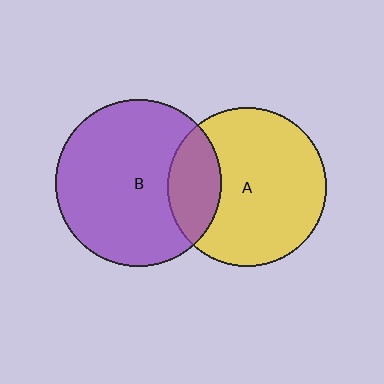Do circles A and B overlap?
Yes.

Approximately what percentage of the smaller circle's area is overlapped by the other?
Approximately 25%.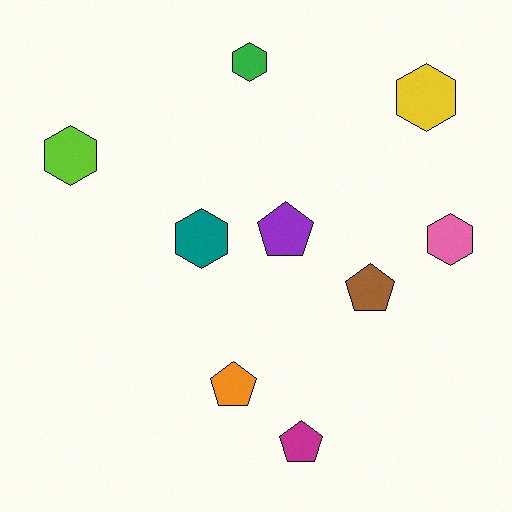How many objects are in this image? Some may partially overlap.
There are 9 objects.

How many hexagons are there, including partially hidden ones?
There are 5 hexagons.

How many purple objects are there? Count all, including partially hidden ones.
There is 1 purple object.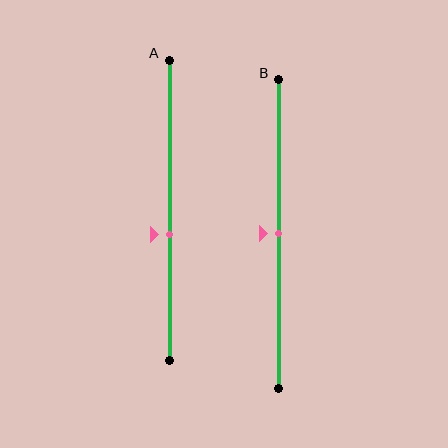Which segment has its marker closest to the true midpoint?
Segment B has its marker closest to the true midpoint.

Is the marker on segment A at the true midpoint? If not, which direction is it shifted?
No, the marker on segment A is shifted downward by about 8% of the segment length.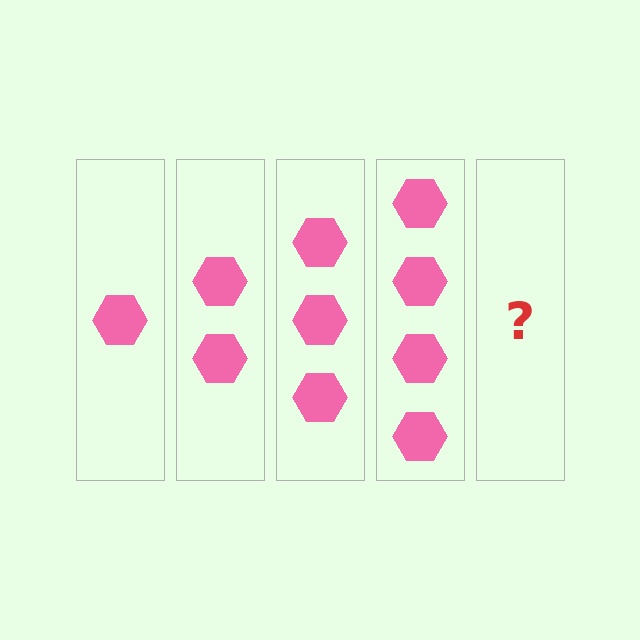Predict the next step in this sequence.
The next step is 5 hexagons.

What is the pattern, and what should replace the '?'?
The pattern is that each step adds one more hexagon. The '?' should be 5 hexagons.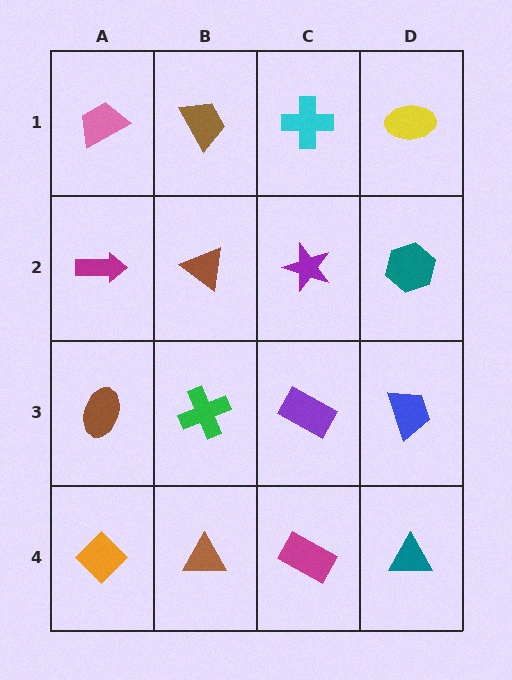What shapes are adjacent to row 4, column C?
A purple rectangle (row 3, column C), a brown triangle (row 4, column B), a teal triangle (row 4, column D).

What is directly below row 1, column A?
A magenta arrow.